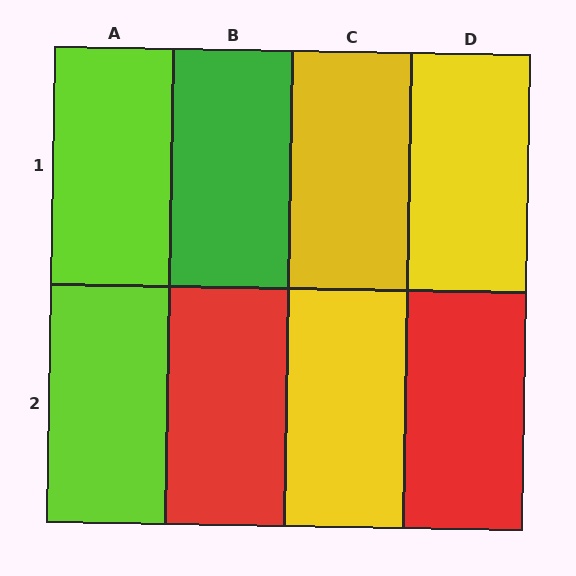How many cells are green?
1 cell is green.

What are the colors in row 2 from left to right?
Lime, red, yellow, red.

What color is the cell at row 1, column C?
Yellow.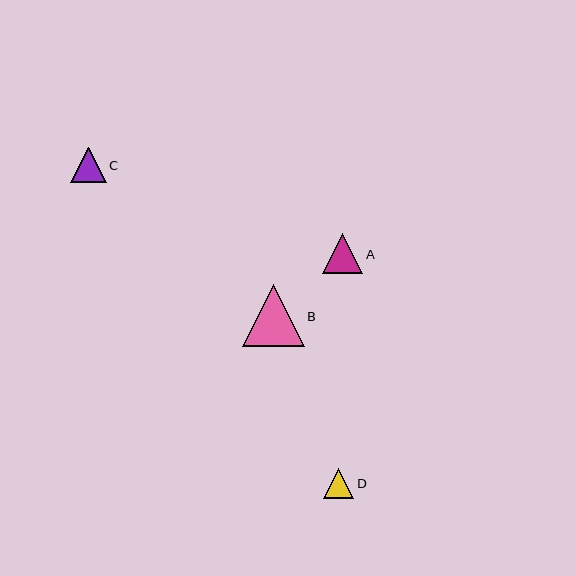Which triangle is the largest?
Triangle B is the largest with a size of approximately 62 pixels.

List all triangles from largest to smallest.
From largest to smallest: B, A, C, D.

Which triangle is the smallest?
Triangle D is the smallest with a size of approximately 30 pixels.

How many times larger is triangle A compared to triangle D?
Triangle A is approximately 1.3 times the size of triangle D.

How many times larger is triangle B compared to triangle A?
Triangle B is approximately 1.6 times the size of triangle A.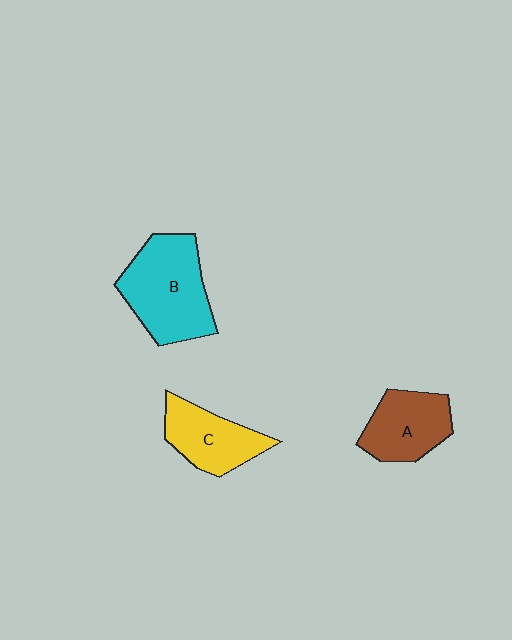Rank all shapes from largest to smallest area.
From largest to smallest: B (cyan), A (brown), C (yellow).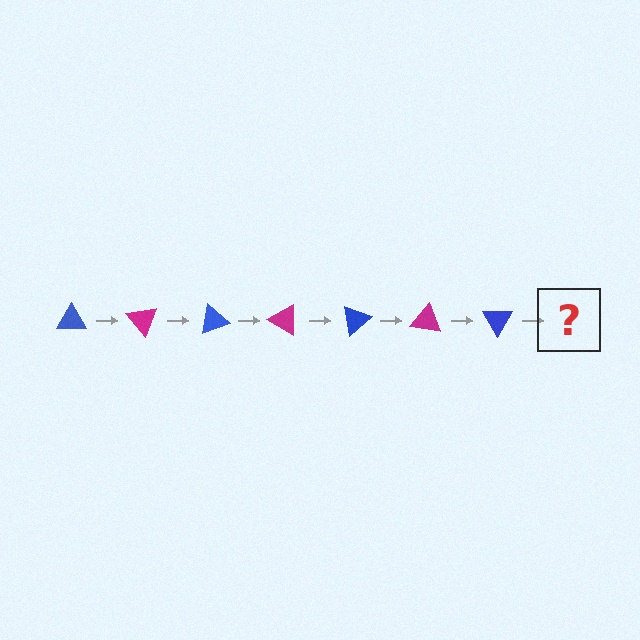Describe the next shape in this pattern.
It should be a magenta triangle, rotated 350 degrees from the start.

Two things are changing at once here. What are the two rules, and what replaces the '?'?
The two rules are that it rotates 50 degrees each step and the color cycles through blue and magenta. The '?' should be a magenta triangle, rotated 350 degrees from the start.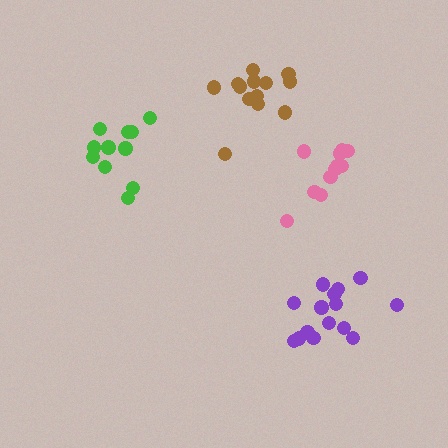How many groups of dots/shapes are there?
There are 4 groups.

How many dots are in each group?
Group 1: 11 dots, Group 2: 11 dots, Group 3: 13 dots, Group 4: 15 dots (50 total).